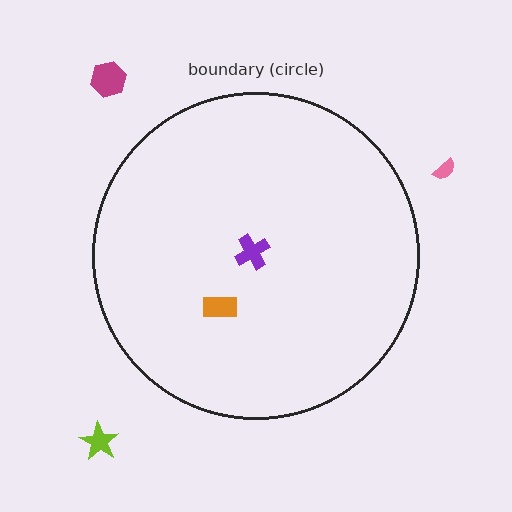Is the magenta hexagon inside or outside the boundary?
Outside.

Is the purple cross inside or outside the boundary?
Inside.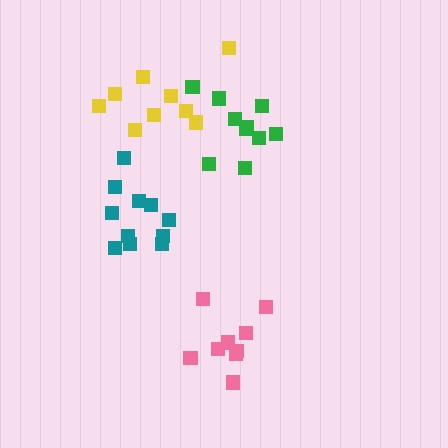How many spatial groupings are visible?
There are 4 spatial groupings.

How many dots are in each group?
Group 1: 11 dots, Group 2: 10 dots, Group 3: 9 dots, Group 4: 9 dots (39 total).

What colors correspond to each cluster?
The clusters are colored: teal, green, yellow, pink.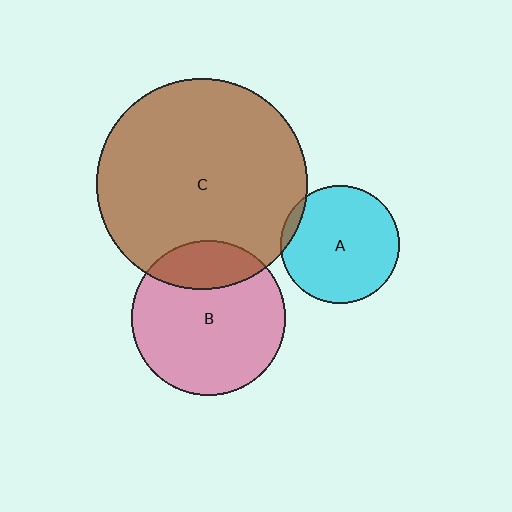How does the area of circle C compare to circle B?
Approximately 1.9 times.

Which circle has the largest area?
Circle C (brown).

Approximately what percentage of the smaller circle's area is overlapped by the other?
Approximately 5%.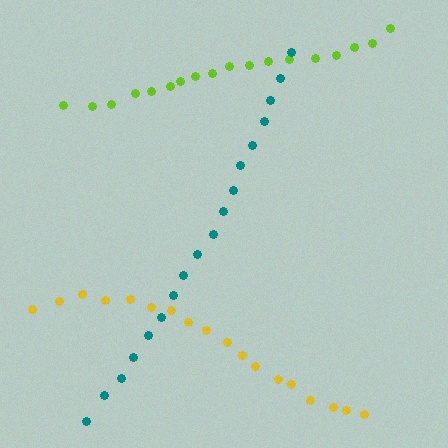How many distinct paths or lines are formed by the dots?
There are 3 distinct paths.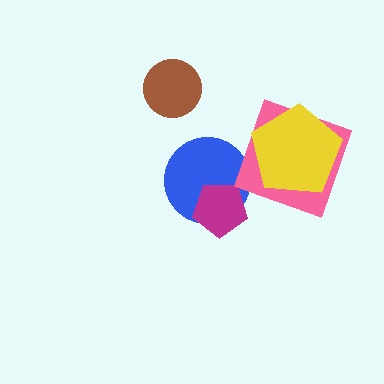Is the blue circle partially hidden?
Yes, it is partially covered by another shape.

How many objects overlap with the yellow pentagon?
1 object overlaps with the yellow pentagon.